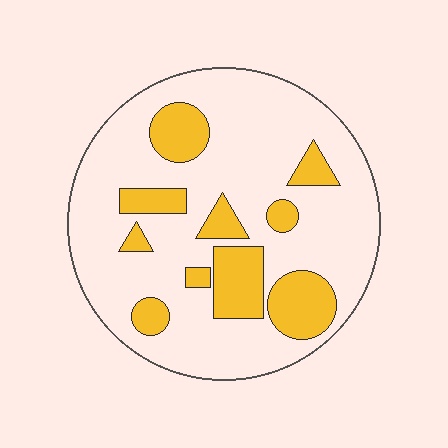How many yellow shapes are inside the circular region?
10.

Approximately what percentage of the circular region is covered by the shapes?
Approximately 25%.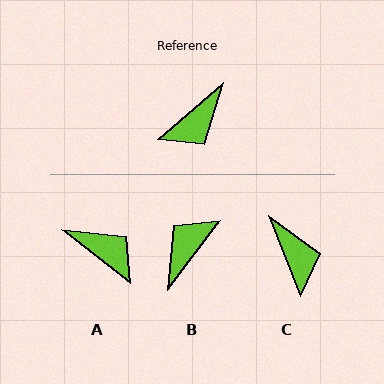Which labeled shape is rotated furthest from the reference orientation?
B, about 168 degrees away.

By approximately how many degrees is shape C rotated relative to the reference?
Approximately 71 degrees counter-clockwise.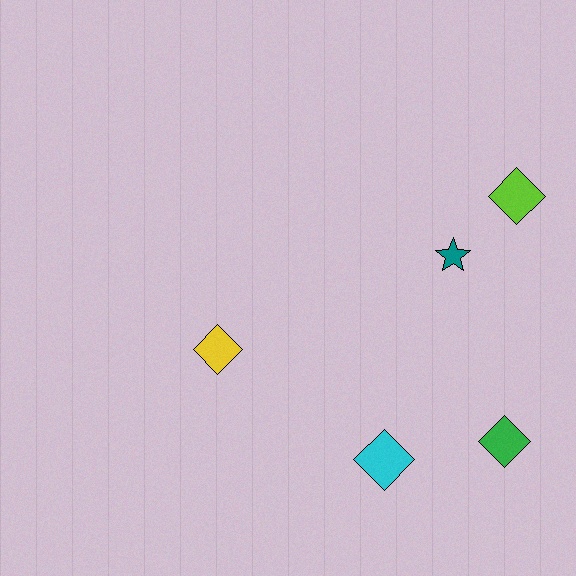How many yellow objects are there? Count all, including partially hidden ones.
There is 1 yellow object.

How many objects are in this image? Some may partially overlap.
There are 5 objects.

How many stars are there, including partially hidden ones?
There is 1 star.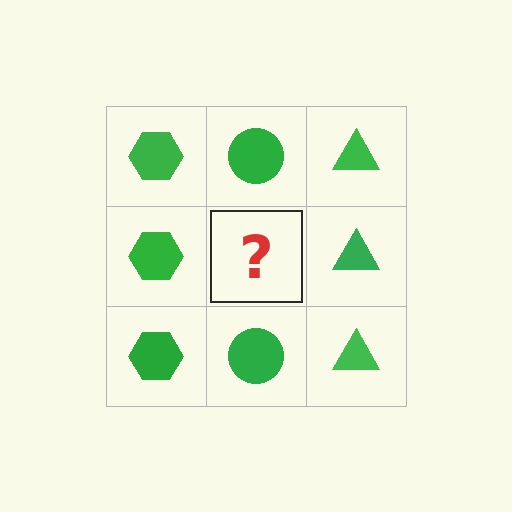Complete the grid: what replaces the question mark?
The question mark should be replaced with a green circle.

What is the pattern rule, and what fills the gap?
The rule is that each column has a consistent shape. The gap should be filled with a green circle.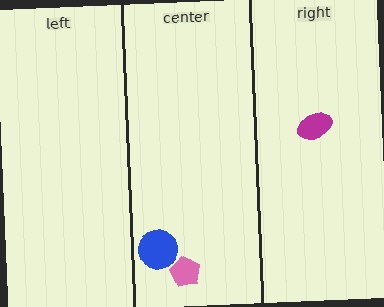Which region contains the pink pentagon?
The center region.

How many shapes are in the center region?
2.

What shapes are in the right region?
The magenta ellipse.